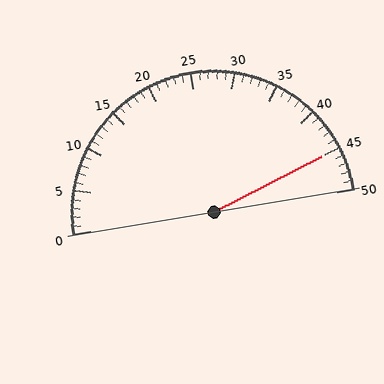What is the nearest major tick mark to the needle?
The nearest major tick mark is 45.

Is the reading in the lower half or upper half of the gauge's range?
The reading is in the upper half of the range (0 to 50).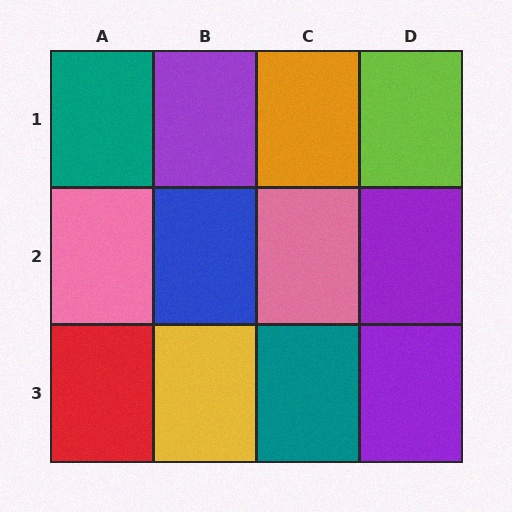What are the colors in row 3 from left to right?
Red, yellow, teal, purple.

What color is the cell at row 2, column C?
Pink.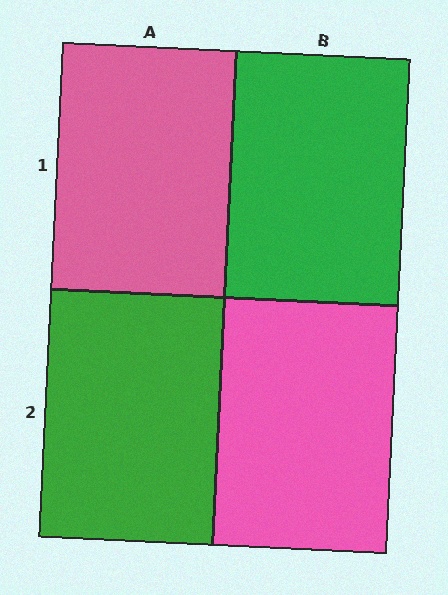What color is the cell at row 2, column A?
Green.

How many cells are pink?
2 cells are pink.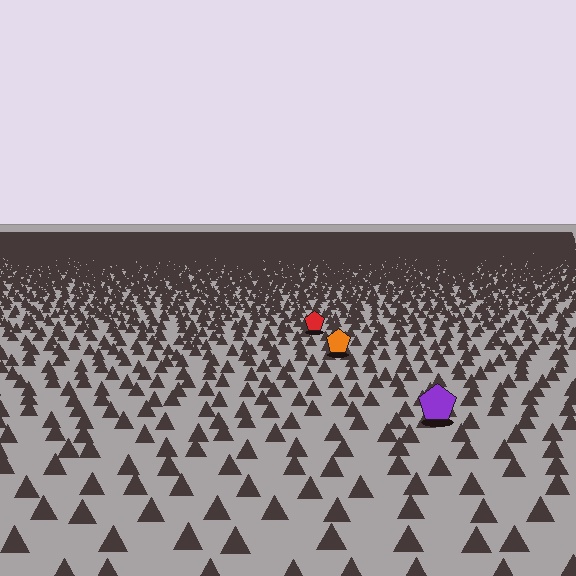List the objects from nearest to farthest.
From nearest to farthest: the purple pentagon, the orange pentagon, the red pentagon.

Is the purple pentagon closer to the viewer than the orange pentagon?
Yes. The purple pentagon is closer — you can tell from the texture gradient: the ground texture is coarser near it.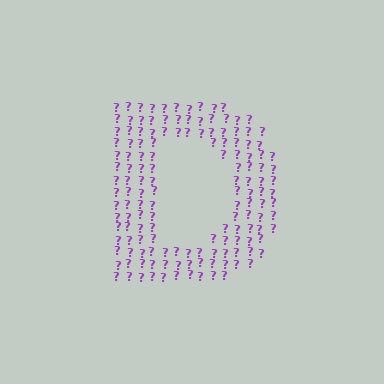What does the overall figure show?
The overall figure shows the letter D.